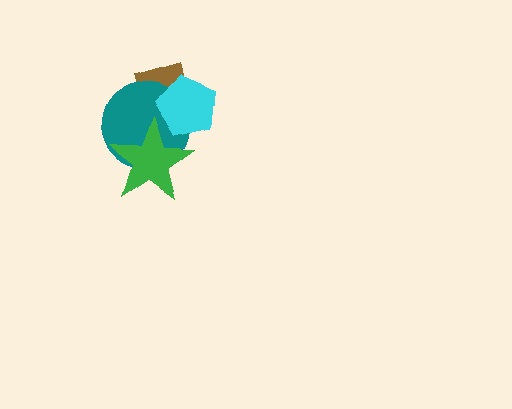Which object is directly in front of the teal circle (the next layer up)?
The cyan pentagon is directly in front of the teal circle.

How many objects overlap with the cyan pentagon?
3 objects overlap with the cyan pentagon.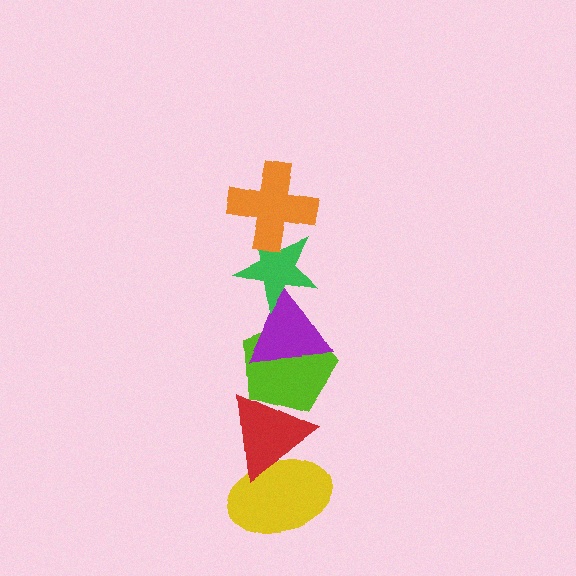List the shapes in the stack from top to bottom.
From top to bottom: the orange cross, the green star, the purple triangle, the lime pentagon, the red triangle, the yellow ellipse.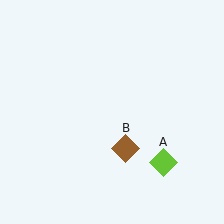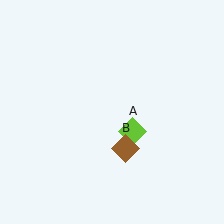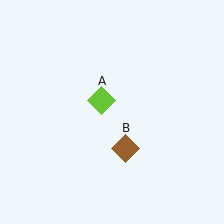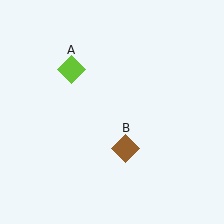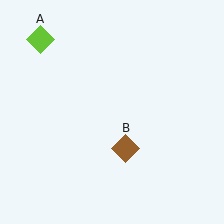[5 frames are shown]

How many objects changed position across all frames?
1 object changed position: lime diamond (object A).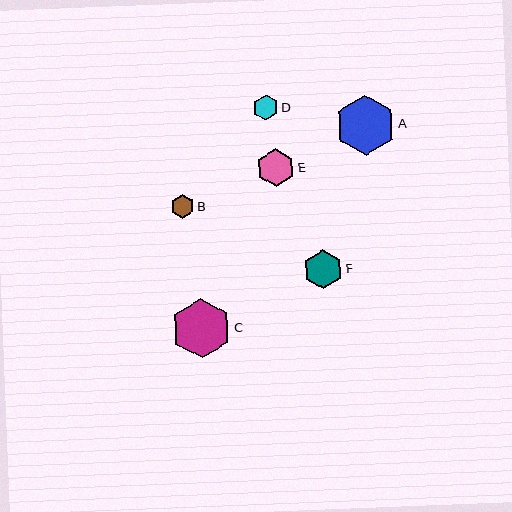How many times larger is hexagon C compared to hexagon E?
Hexagon C is approximately 1.6 times the size of hexagon E.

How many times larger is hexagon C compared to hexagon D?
Hexagon C is approximately 2.3 times the size of hexagon D.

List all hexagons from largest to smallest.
From largest to smallest: A, C, F, E, D, B.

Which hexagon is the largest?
Hexagon A is the largest with a size of approximately 60 pixels.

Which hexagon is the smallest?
Hexagon B is the smallest with a size of approximately 24 pixels.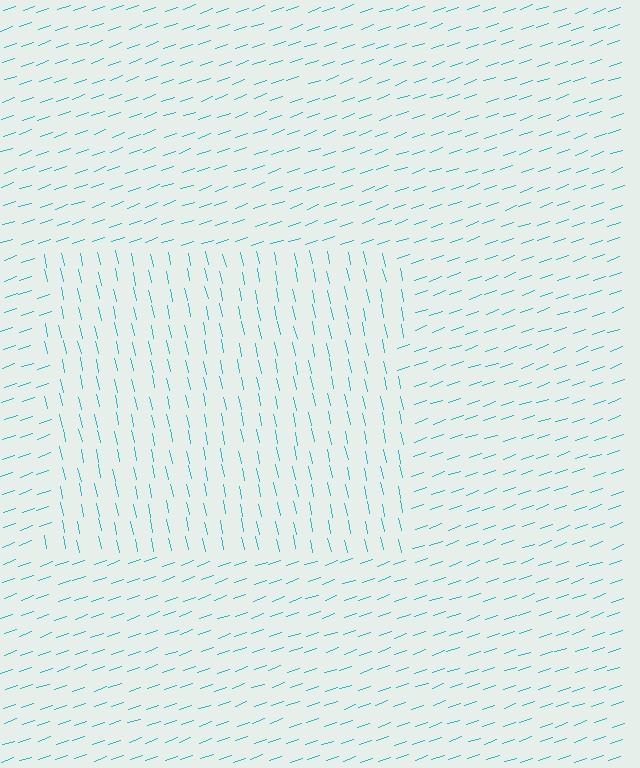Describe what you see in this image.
The image is filled with small cyan line segments. A rectangle region in the image has lines oriented differently from the surrounding lines, creating a visible texture boundary.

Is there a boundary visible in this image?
Yes, there is a texture boundary formed by a change in line orientation.